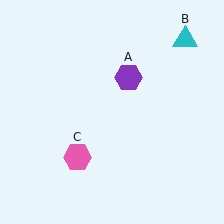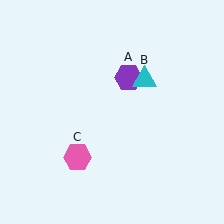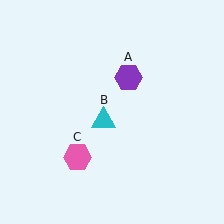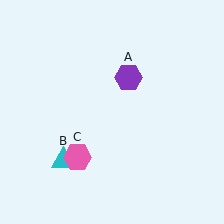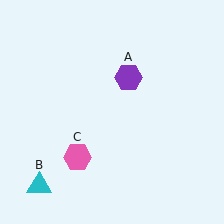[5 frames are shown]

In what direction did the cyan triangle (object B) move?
The cyan triangle (object B) moved down and to the left.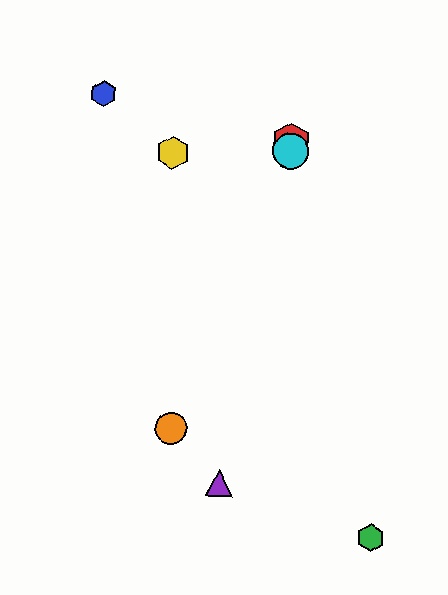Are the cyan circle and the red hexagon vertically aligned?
Yes, both are at x≈290.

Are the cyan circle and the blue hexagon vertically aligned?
No, the cyan circle is at x≈290 and the blue hexagon is at x≈104.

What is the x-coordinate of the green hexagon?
The green hexagon is at x≈370.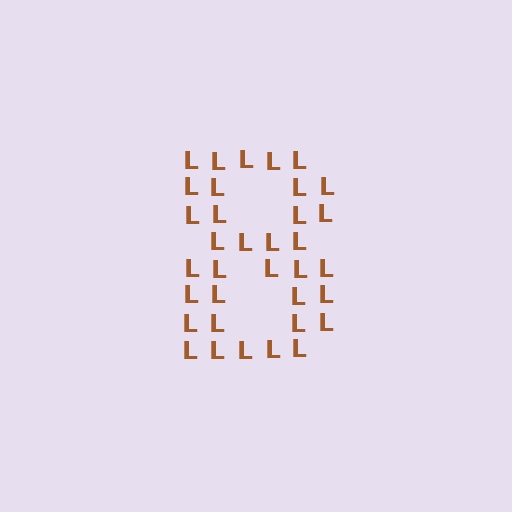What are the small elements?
The small elements are letter L's.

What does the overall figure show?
The overall figure shows the digit 8.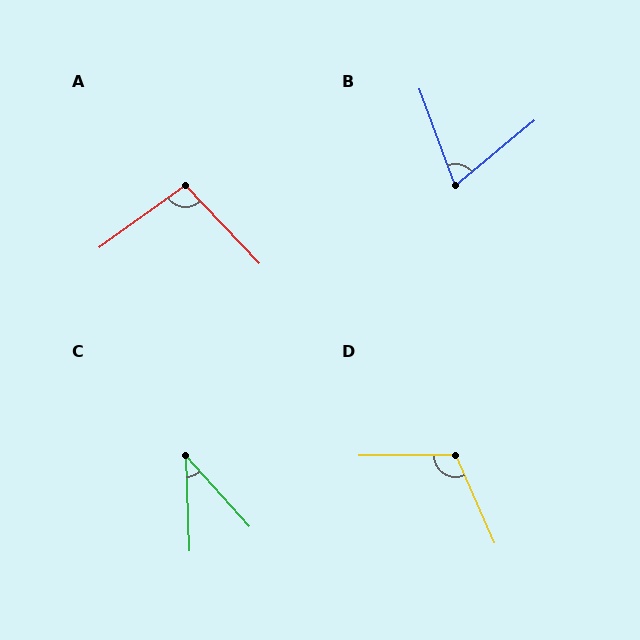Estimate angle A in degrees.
Approximately 98 degrees.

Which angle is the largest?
D, at approximately 114 degrees.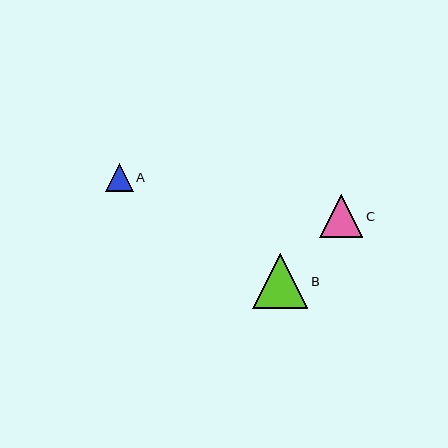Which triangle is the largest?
Triangle B is the largest with a size of approximately 56 pixels.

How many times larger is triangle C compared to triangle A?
Triangle C is approximately 1.6 times the size of triangle A.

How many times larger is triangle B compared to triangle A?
Triangle B is approximately 2.0 times the size of triangle A.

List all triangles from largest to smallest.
From largest to smallest: B, C, A.